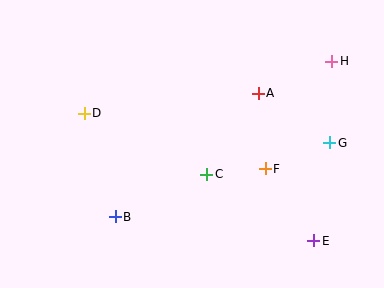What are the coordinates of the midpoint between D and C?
The midpoint between D and C is at (145, 144).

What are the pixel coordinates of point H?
Point H is at (332, 61).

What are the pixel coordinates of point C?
Point C is at (207, 174).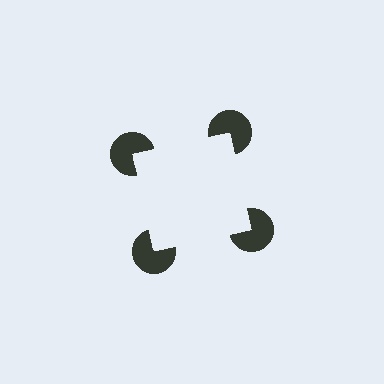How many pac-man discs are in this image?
There are 4 — one at each vertex of the illusory square.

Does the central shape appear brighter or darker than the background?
It typically appears slightly brighter than the background, even though no actual brightness change is drawn.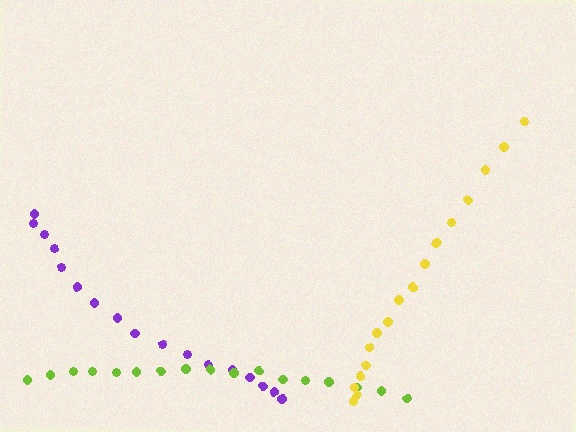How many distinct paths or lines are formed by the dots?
There are 3 distinct paths.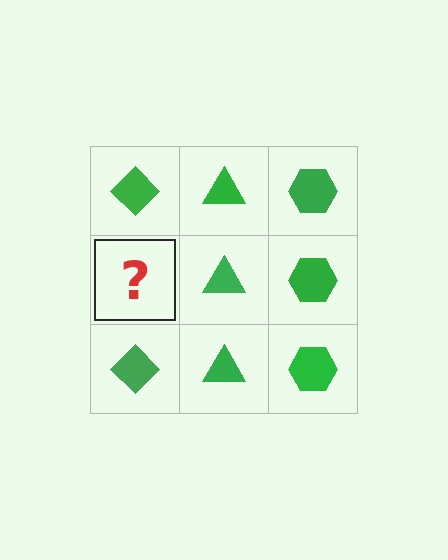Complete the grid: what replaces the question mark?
The question mark should be replaced with a green diamond.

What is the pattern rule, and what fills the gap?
The rule is that each column has a consistent shape. The gap should be filled with a green diamond.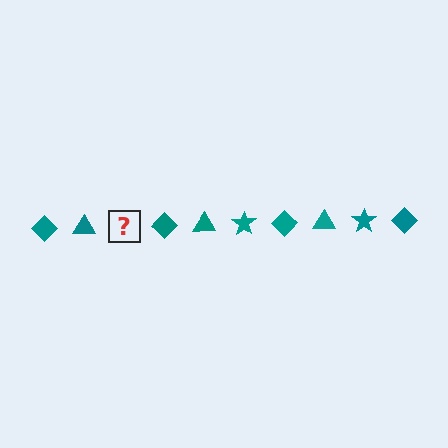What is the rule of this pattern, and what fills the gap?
The rule is that the pattern cycles through diamond, triangle, star shapes in teal. The gap should be filled with a teal star.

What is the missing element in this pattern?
The missing element is a teal star.